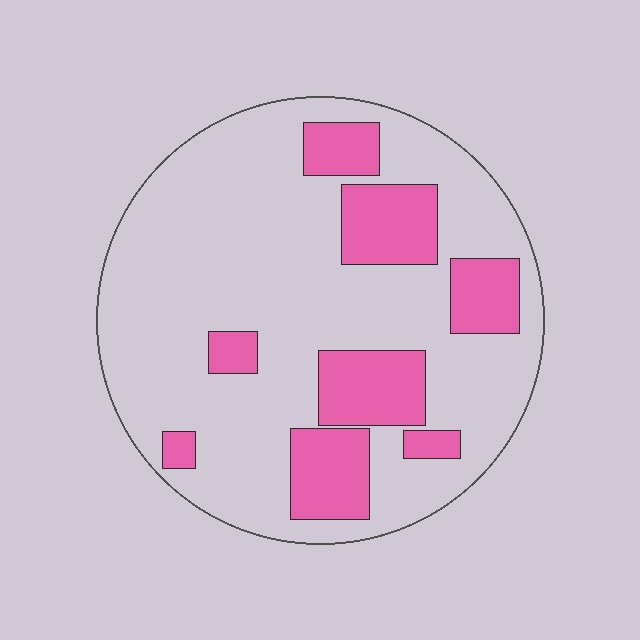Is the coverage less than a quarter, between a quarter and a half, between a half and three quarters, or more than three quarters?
Less than a quarter.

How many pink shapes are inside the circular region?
8.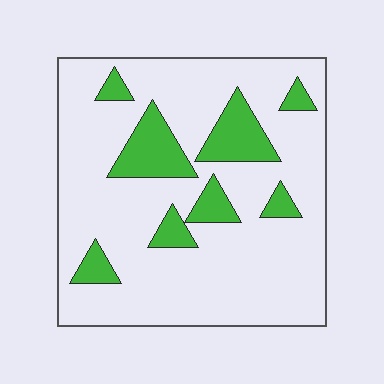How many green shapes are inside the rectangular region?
8.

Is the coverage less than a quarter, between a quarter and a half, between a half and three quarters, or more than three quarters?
Less than a quarter.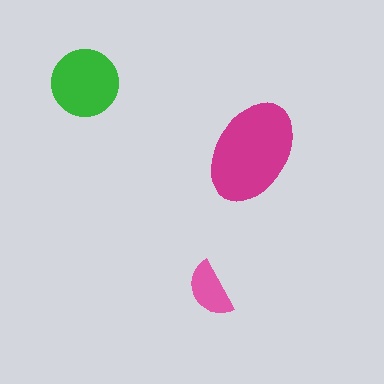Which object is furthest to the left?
The green circle is leftmost.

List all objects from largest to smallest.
The magenta ellipse, the green circle, the pink semicircle.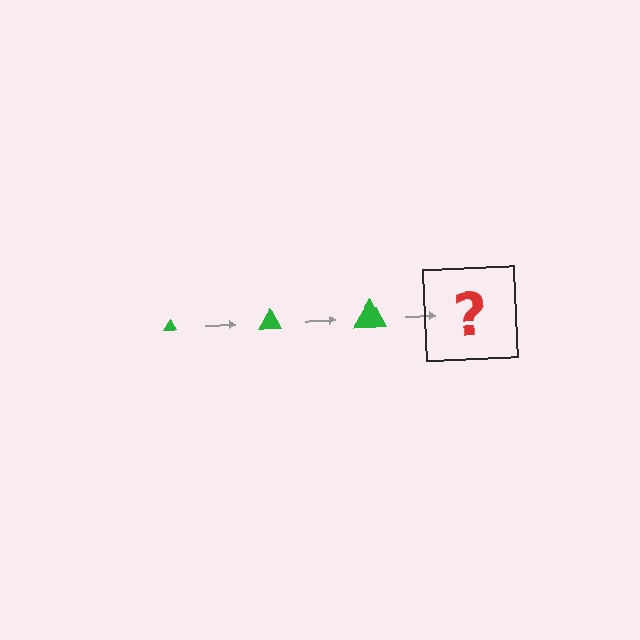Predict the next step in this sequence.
The next step is a green triangle, larger than the previous one.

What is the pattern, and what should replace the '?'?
The pattern is that the triangle gets progressively larger each step. The '?' should be a green triangle, larger than the previous one.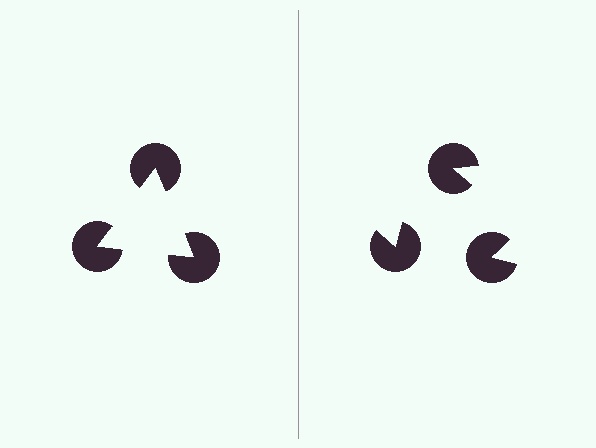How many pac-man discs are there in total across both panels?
6 — 3 on each side.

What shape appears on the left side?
An illusory triangle.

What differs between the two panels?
The pac-man discs are positioned identically on both sides; only the wedge orientations differ. On the left they align to a triangle; on the right they are misaligned.